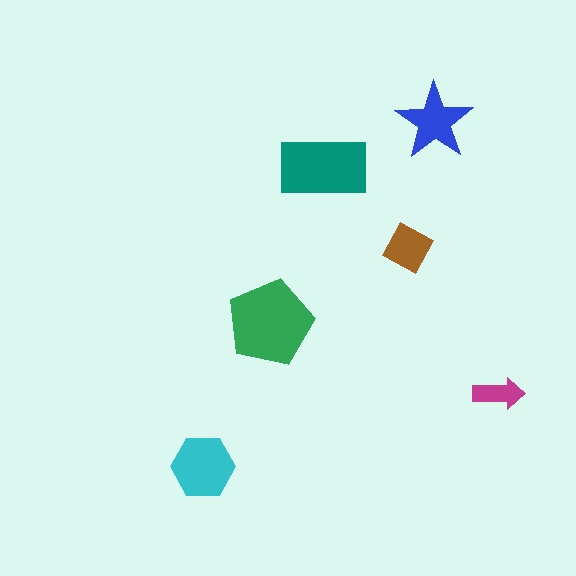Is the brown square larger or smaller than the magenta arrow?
Larger.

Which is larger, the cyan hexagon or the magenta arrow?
The cyan hexagon.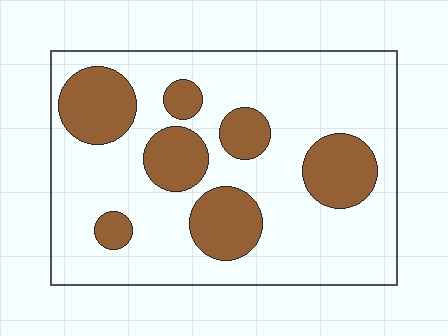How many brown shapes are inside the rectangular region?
7.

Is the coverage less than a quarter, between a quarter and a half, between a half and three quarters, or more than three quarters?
Between a quarter and a half.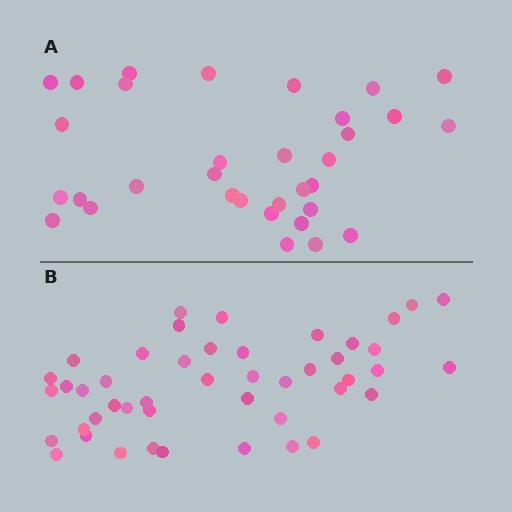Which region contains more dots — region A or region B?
Region B (the bottom region) has more dots.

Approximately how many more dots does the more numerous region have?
Region B has approximately 15 more dots than region A.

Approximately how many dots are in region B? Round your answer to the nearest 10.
About 50 dots. (The exact count is 46, which rounds to 50.)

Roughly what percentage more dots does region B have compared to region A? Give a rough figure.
About 40% more.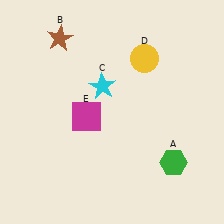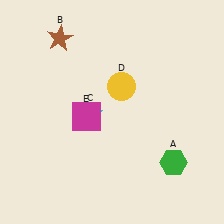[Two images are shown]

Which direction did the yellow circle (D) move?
The yellow circle (D) moved down.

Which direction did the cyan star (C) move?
The cyan star (C) moved down.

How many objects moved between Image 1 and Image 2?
2 objects moved between the two images.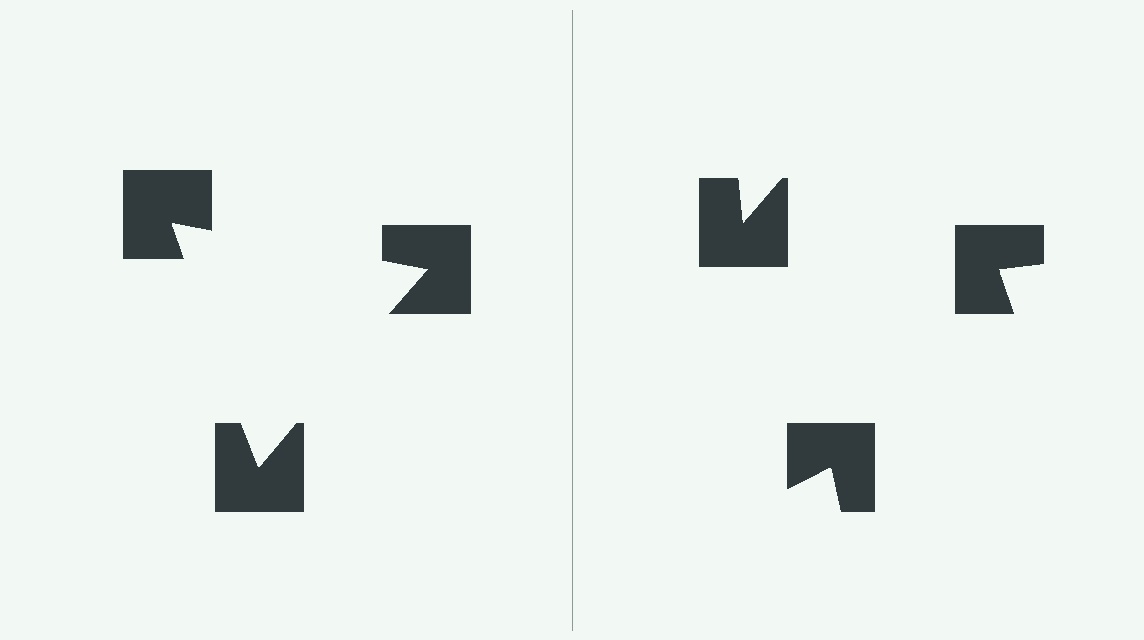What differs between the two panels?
The notched squares are positioned identically on both sides; only the wedge orientations differ. On the left they align to a triangle; on the right they are misaligned.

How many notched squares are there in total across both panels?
6 — 3 on each side.